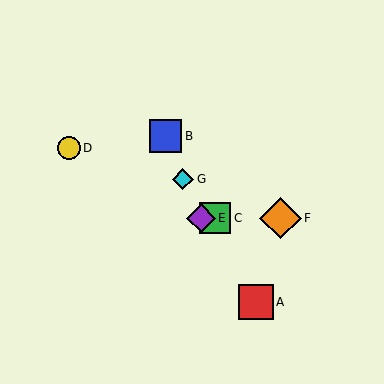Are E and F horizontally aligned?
Yes, both are at y≈218.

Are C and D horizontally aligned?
No, C is at y≈218 and D is at y≈148.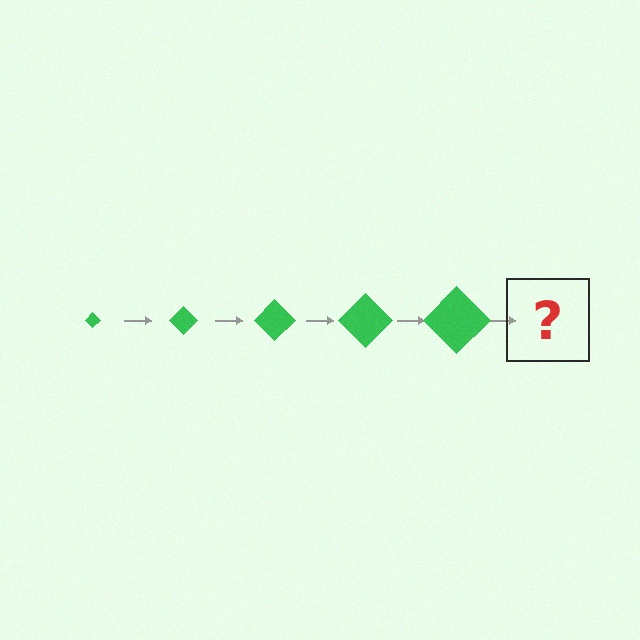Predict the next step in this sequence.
The next step is a green diamond, larger than the previous one.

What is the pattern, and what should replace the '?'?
The pattern is that the diamond gets progressively larger each step. The '?' should be a green diamond, larger than the previous one.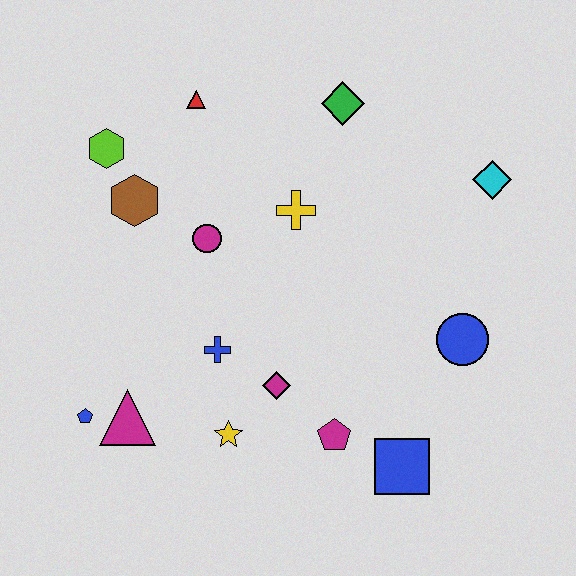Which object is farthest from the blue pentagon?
The cyan diamond is farthest from the blue pentagon.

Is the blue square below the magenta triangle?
Yes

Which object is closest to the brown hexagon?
The lime hexagon is closest to the brown hexagon.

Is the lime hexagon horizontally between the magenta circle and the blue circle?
No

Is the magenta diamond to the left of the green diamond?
Yes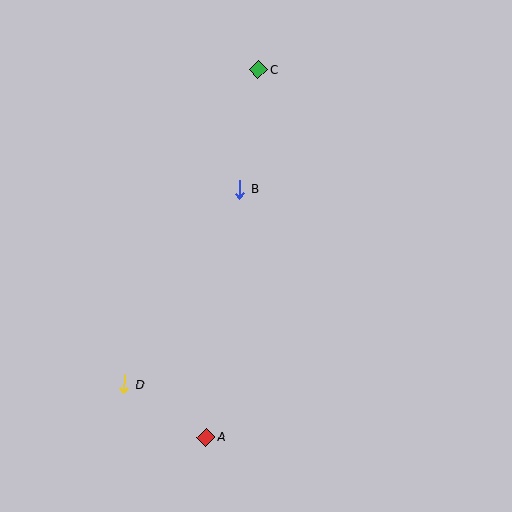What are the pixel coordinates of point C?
Point C is at (258, 70).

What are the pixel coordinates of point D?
Point D is at (124, 384).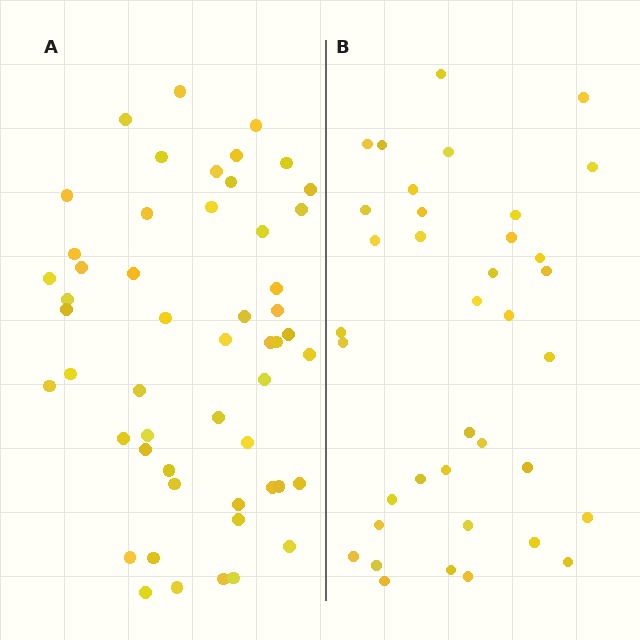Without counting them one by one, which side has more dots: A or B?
Region A (the left region) has more dots.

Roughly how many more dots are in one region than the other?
Region A has approximately 15 more dots than region B.